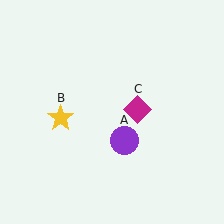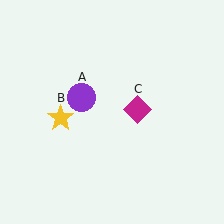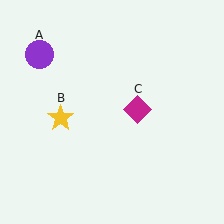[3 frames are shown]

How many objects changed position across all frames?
1 object changed position: purple circle (object A).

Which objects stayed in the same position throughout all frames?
Yellow star (object B) and magenta diamond (object C) remained stationary.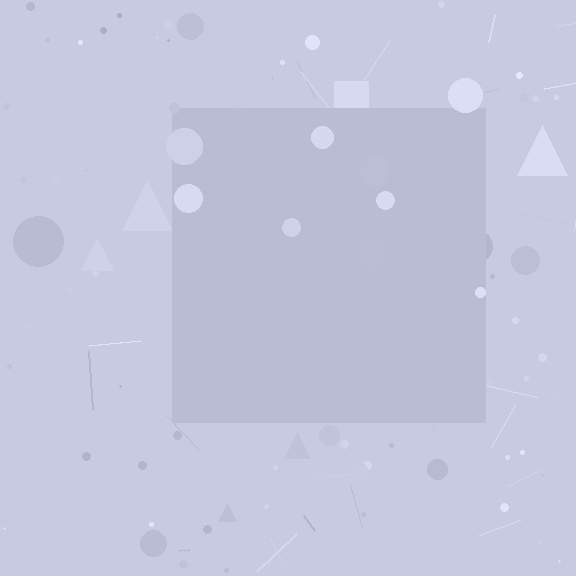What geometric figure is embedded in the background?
A square is embedded in the background.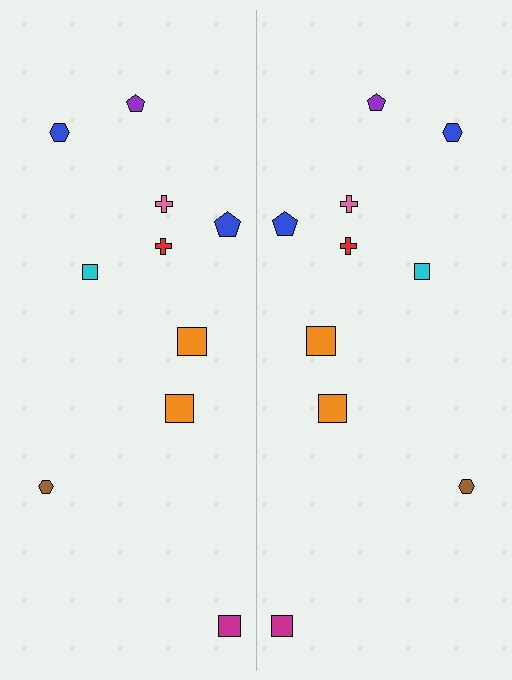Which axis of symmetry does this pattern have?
The pattern has a vertical axis of symmetry running through the center of the image.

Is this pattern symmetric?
Yes, this pattern has bilateral (reflection) symmetry.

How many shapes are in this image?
There are 20 shapes in this image.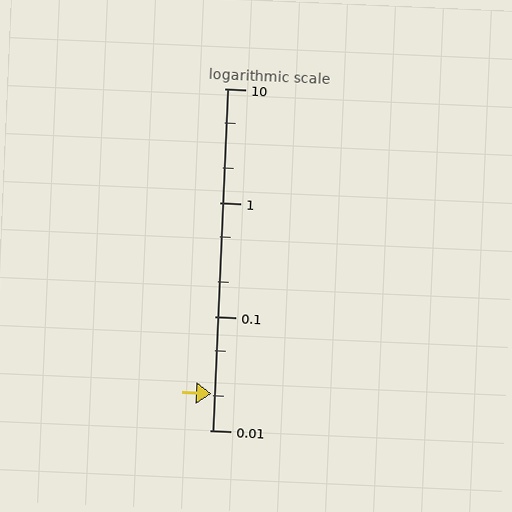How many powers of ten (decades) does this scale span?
The scale spans 3 decades, from 0.01 to 10.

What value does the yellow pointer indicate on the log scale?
The pointer indicates approximately 0.021.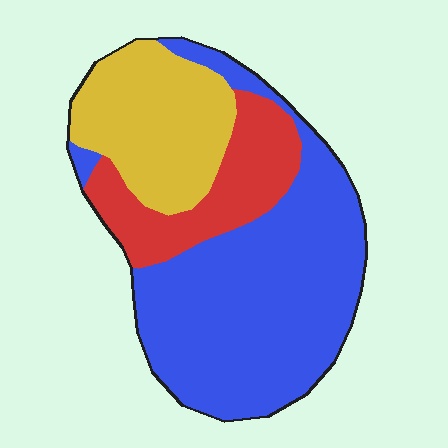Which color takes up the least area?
Red, at roughly 20%.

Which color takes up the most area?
Blue, at roughly 55%.